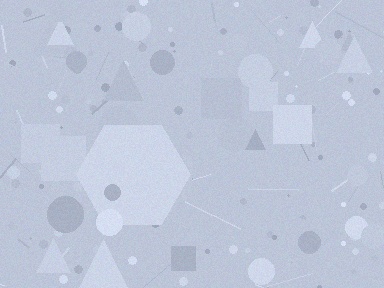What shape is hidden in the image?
A hexagon is hidden in the image.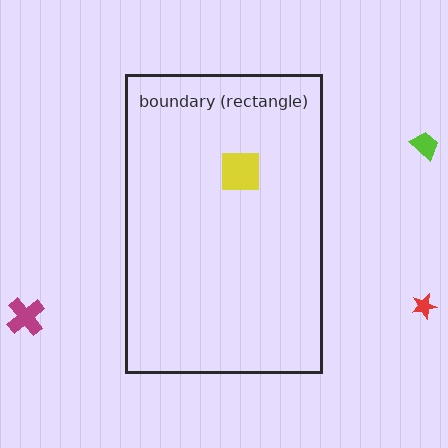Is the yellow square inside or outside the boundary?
Inside.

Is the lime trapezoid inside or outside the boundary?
Outside.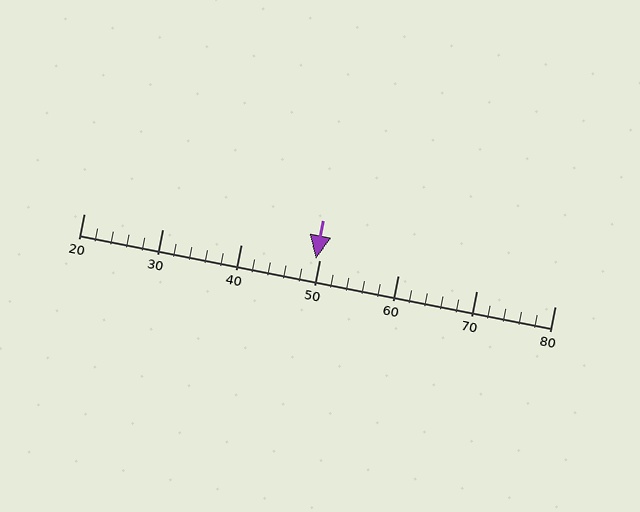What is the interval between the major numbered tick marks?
The major tick marks are spaced 10 units apart.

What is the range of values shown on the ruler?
The ruler shows values from 20 to 80.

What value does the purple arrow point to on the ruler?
The purple arrow points to approximately 50.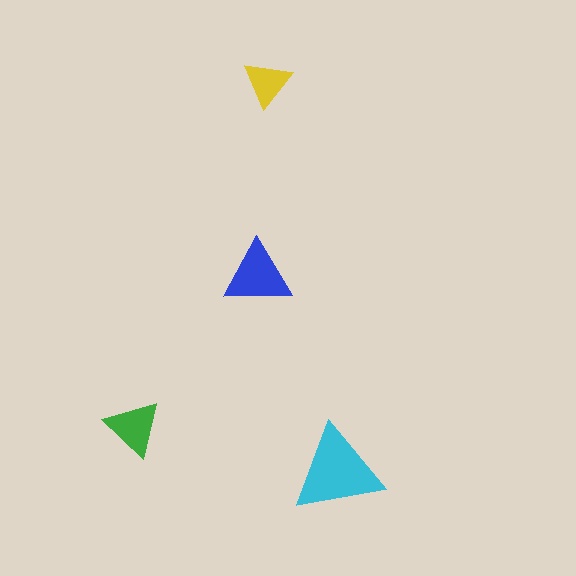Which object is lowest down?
The cyan triangle is bottommost.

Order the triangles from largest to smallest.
the cyan one, the blue one, the green one, the yellow one.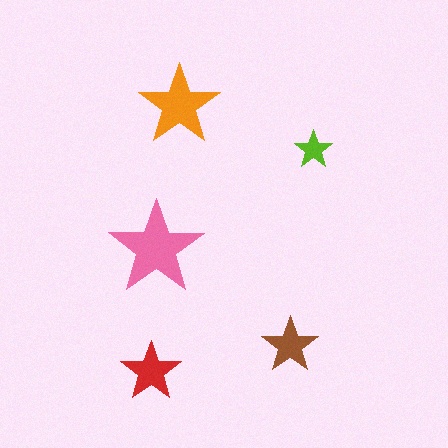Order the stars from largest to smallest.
the pink one, the orange one, the red one, the brown one, the lime one.